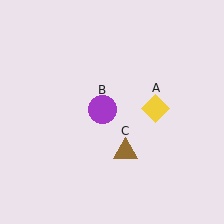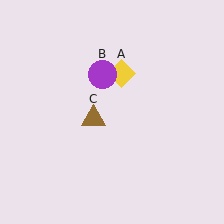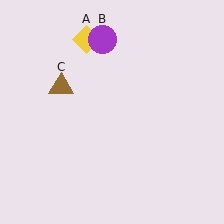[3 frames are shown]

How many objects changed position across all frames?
3 objects changed position: yellow diamond (object A), purple circle (object B), brown triangle (object C).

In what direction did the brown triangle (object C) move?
The brown triangle (object C) moved up and to the left.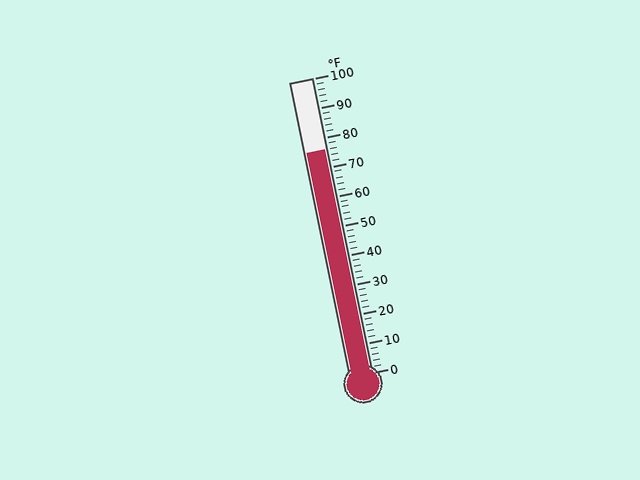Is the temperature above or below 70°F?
The temperature is above 70°F.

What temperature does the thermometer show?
The thermometer shows approximately 76°F.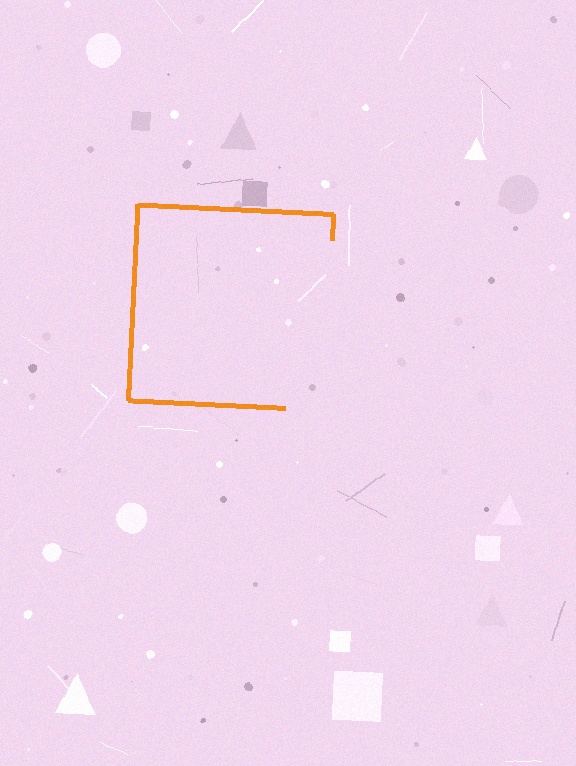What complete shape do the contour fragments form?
The contour fragments form a square.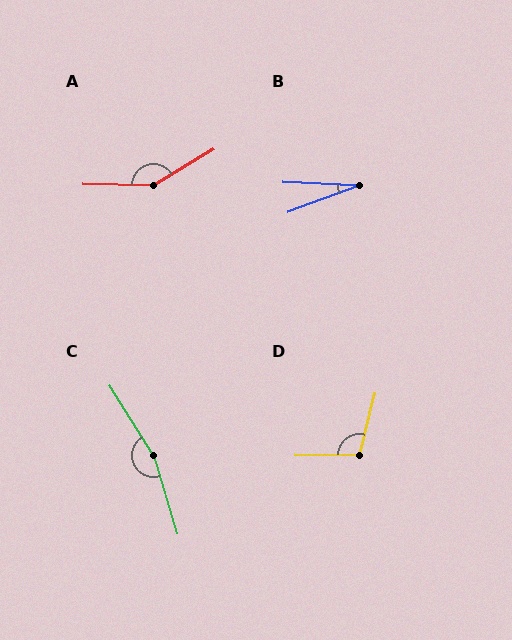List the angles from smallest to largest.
B (23°), D (103°), A (147°), C (165°).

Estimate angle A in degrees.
Approximately 147 degrees.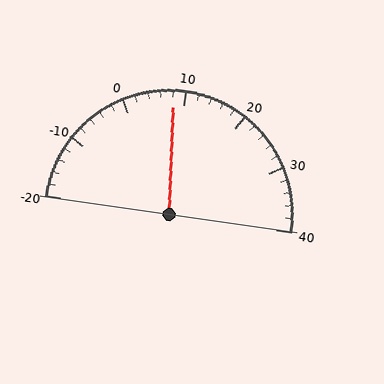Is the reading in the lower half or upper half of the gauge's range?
The reading is in the lower half of the range (-20 to 40).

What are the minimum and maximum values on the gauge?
The gauge ranges from -20 to 40.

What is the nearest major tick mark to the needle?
The nearest major tick mark is 10.